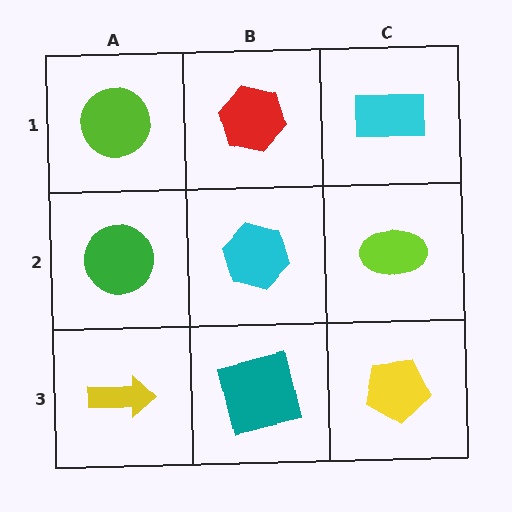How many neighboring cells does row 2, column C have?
3.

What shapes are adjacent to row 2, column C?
A cyan rectangle (row 1, column C), a yellow pentagon (row 3, column C), a cyan hexagon (row 2, column B).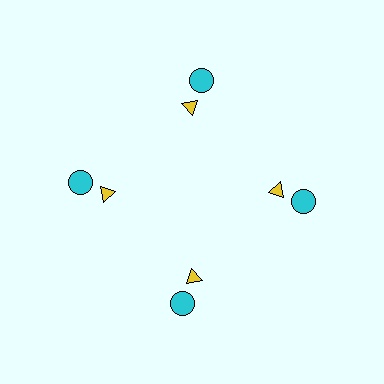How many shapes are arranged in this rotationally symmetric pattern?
There are 8 shapes, arranged in 4 groups of 2.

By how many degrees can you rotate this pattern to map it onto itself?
The pattern maps onto itself every 90 degrees of rotation.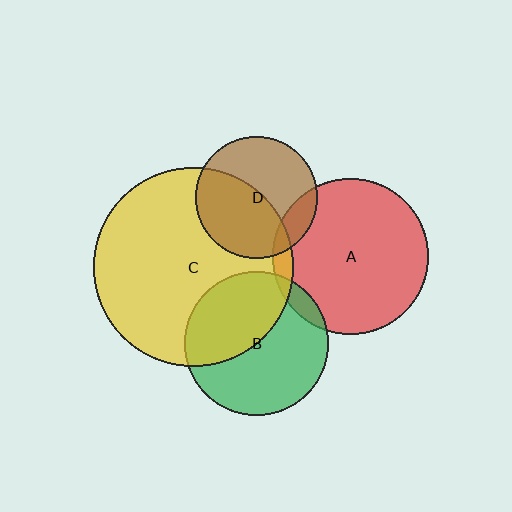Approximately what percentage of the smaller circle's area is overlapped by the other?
Approximately 15%.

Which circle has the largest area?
Circle C (yellow).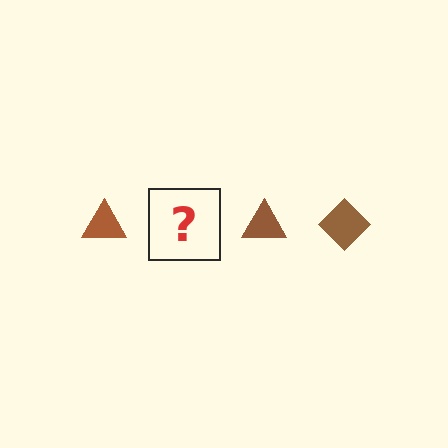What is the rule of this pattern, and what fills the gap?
The rule is that the pattern cycles through triangle, diamond shapes in brown. The gap should be filled with a brown diamond.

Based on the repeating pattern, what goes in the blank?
The blank should be a brown diamond.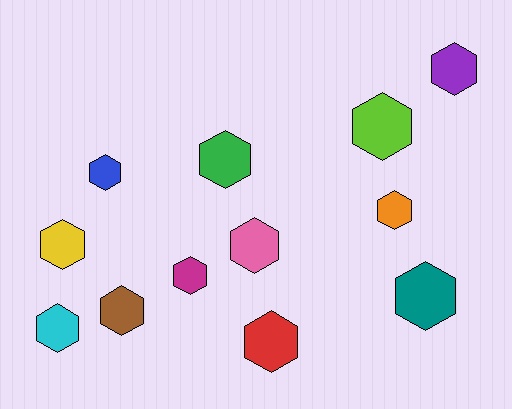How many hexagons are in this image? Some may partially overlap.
There are 12 hexagons.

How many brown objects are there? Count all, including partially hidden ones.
There is 1 brown object.